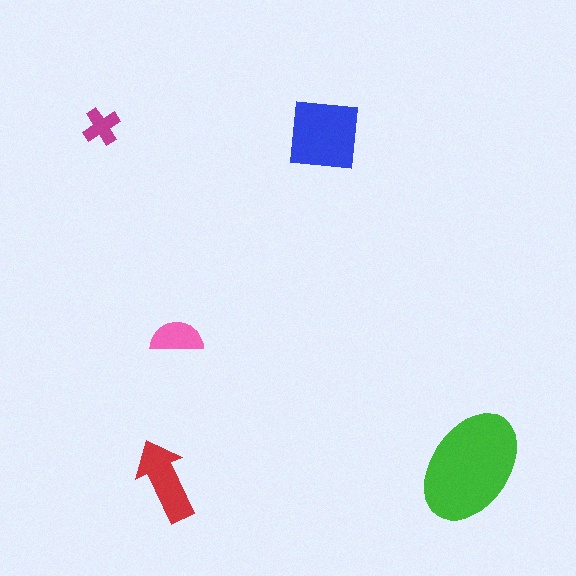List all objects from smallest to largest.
The magenta cross, the pink semicircle, the red arrow, the blue square, the green ellipse.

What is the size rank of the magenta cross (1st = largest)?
5th.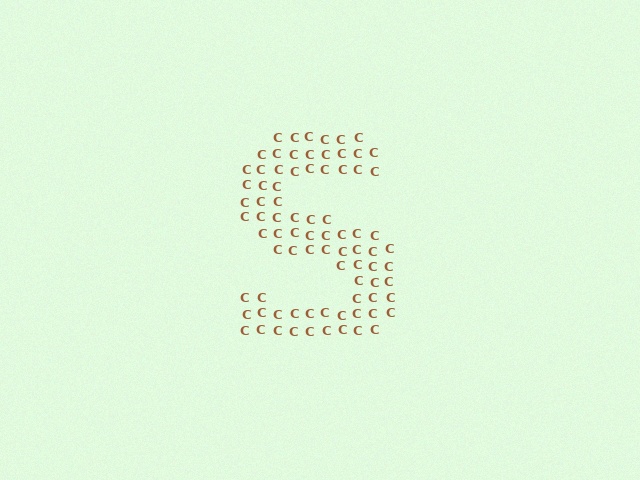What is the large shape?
The large shape is the letter S.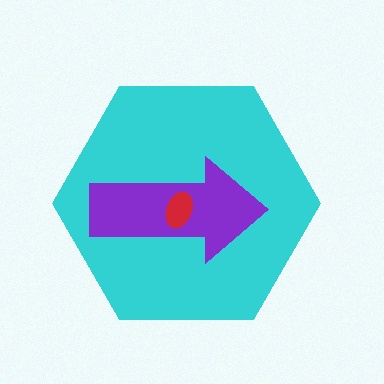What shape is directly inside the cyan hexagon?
The purple arrow.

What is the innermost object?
The red ellipse.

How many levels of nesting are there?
3.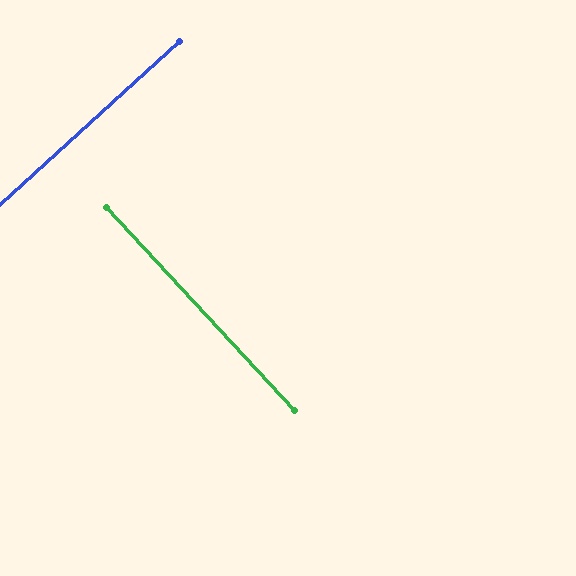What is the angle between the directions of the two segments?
Approximately 89 degrees.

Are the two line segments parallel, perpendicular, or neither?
Perpendicular — they meet at approximately 89°.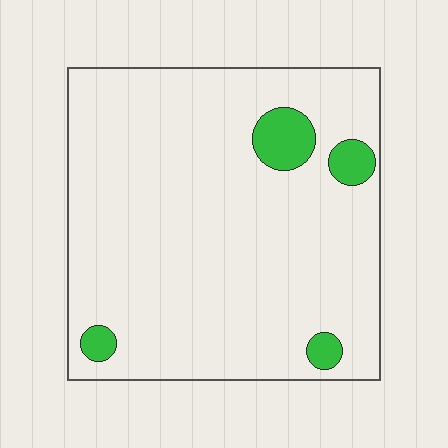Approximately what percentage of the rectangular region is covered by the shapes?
Approximately 5%.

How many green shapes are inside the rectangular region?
4.